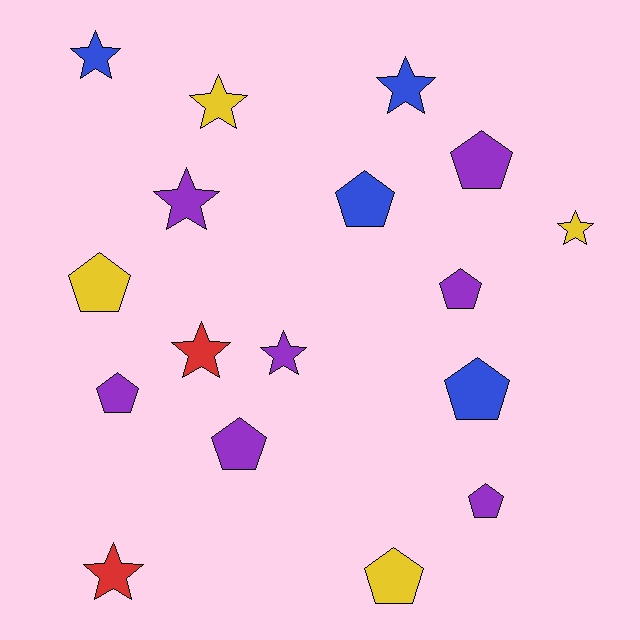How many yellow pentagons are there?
There are 2 yellow pentagons.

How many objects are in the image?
There are 17 objects.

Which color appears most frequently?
Purple, with 7 objects.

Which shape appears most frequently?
Pentagon, with 9 objects.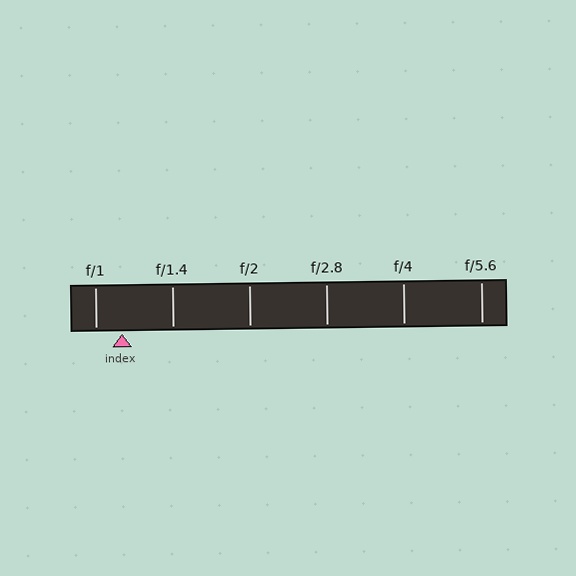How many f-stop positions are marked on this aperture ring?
There are 6 f-stop positions marked.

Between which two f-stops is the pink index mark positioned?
The index mark is between f/1 and f/1.4.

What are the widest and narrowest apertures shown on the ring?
The widest aperture shown is f/1 and the narrowest is f/5.6.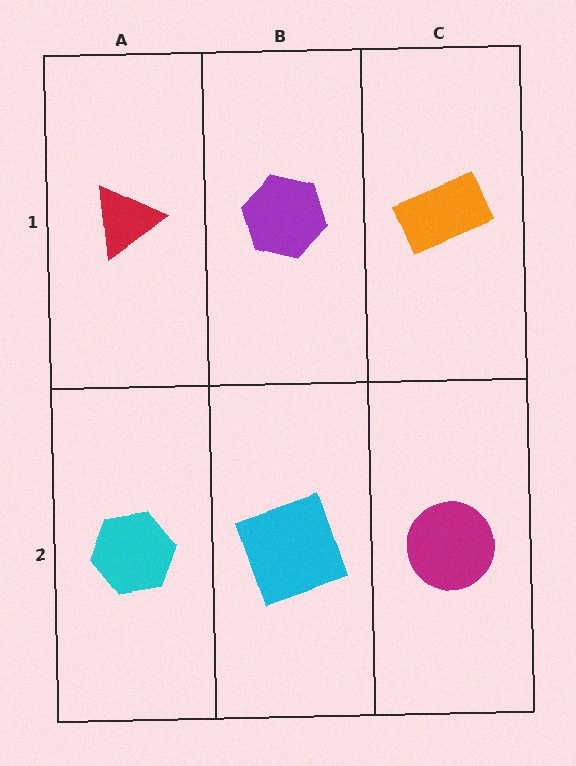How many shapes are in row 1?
3 shapes.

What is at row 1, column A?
A red triangle.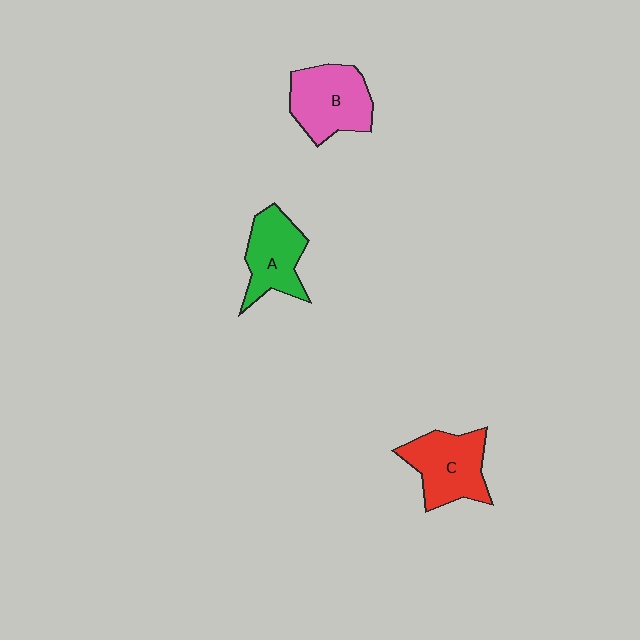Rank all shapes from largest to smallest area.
From largest to smallest: B (pink), C (red), A (green).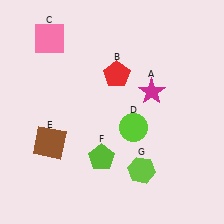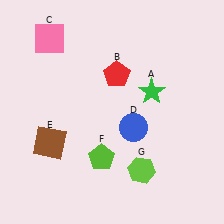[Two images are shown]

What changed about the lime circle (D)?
In Image 1, D is lime. In Image 2, it changed to blue.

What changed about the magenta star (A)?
In Image 1, A is magenta. In Image 2, it changed to green.